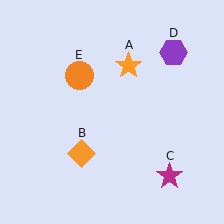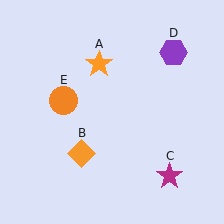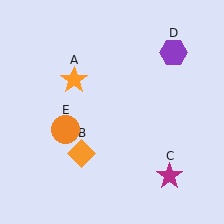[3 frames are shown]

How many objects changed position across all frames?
2 objects changed position: orange star (object A), orange circle (object E).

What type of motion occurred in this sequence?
The orange star (object A), orange circle (object E) rotated counterclockwise around the center of the scene.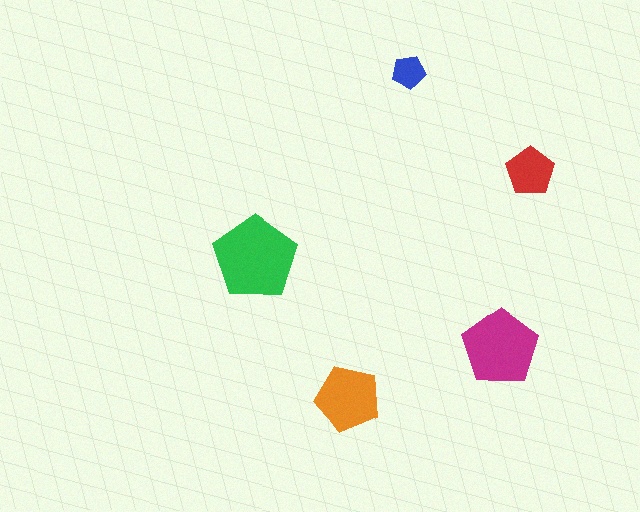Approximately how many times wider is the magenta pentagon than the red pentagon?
About 1.5 times wider.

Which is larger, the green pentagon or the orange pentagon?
The green one.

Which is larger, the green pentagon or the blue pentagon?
The green one.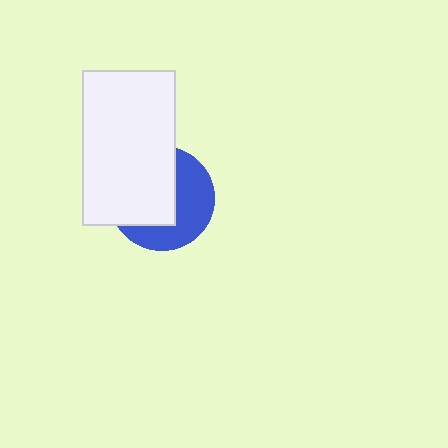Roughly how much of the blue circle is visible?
About half of it is visible (roughly 47%).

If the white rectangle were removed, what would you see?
You would see the complete blue circle.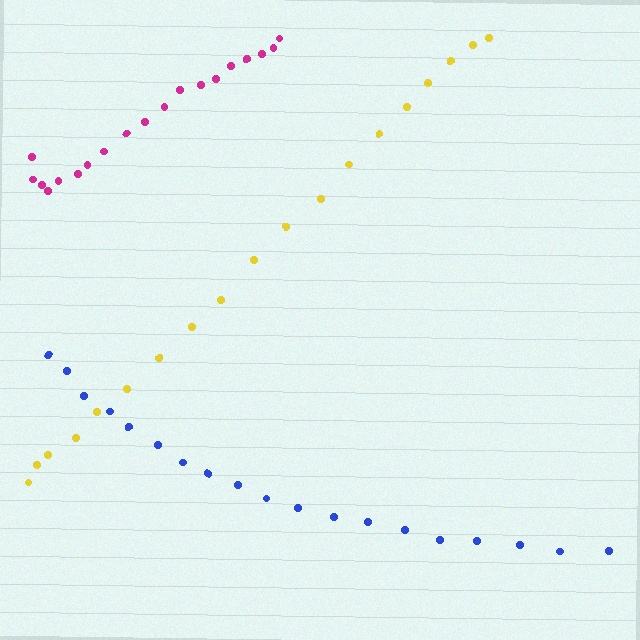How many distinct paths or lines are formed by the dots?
There are 3 distinct paths.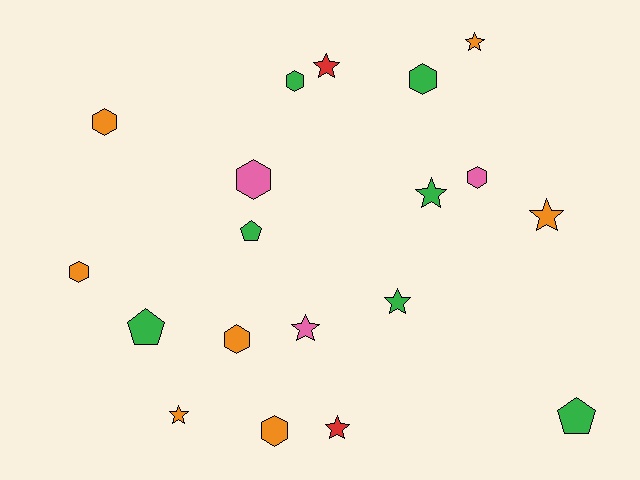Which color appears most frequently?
Orange, with 7 objects.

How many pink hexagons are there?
There are 2 pink hexagons.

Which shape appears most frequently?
Hexagon, with 8 objects.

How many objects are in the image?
There are 19 objects.